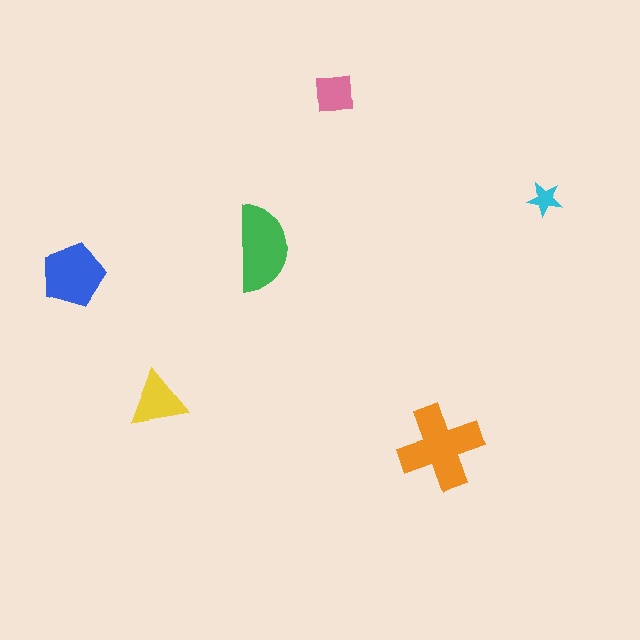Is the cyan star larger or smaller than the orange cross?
Smaller.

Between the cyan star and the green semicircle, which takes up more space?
The green semicircle.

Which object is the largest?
The orange cross.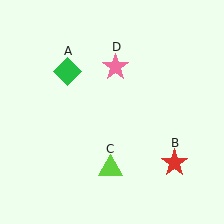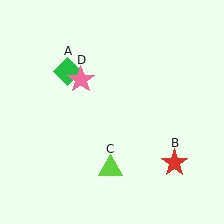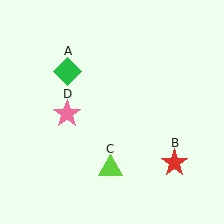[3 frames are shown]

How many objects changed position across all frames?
1 object changed position: pink star (object D).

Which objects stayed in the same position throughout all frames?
Green diamond (object A) and red star (object B) and lime triangle (object C) remained stationary.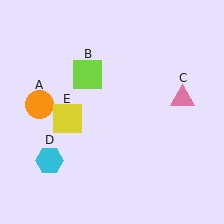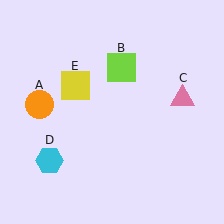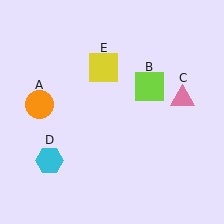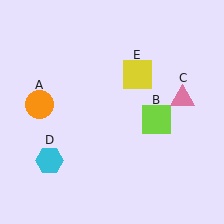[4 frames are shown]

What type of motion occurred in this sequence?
The lime square (object B), yellow square (object E) rotated clockwise around the center of the scene.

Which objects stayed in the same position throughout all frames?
Orange circle (object A) and pink triangle (object C) and cyan hexagon (object D) remained stationary.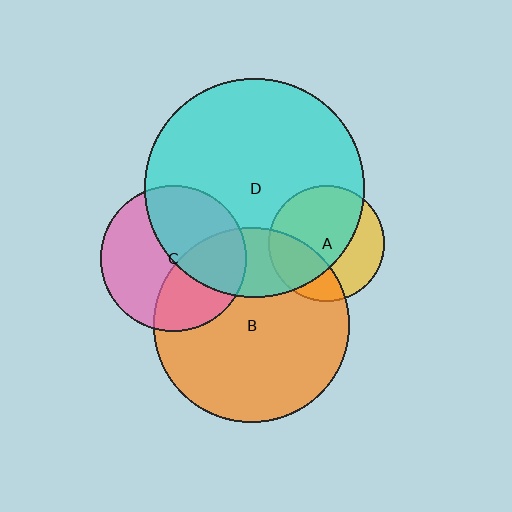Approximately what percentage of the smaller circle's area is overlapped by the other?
Approximately 30%.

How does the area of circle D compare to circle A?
Approximately 3.6 times.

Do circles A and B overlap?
Yes.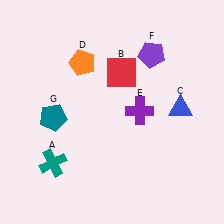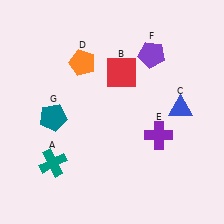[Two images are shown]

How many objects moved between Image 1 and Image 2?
1 object moved between the two images.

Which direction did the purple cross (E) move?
The purple cross (E) moved down.